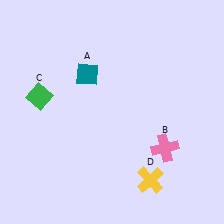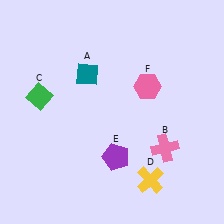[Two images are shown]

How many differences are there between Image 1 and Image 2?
There are 2 differences between the two images.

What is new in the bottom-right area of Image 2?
A purple pentagon (E) was added in the bottom-right area of Image 2.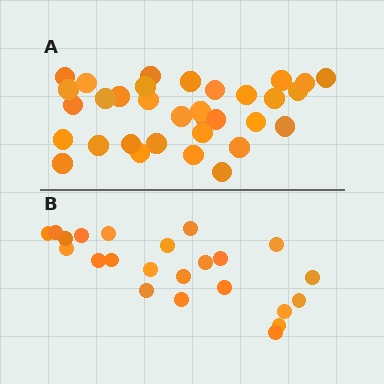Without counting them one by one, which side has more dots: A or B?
Region A (the top region) has more dots.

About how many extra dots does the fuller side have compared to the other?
Region A has roughly 10 or so more dots than region B.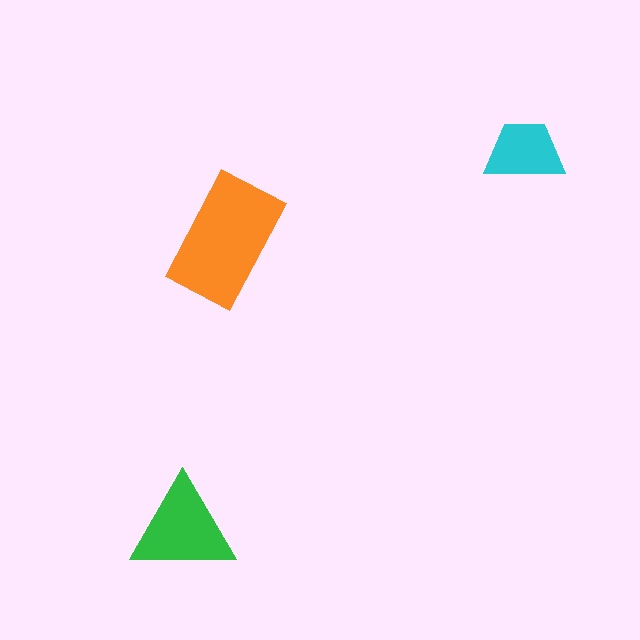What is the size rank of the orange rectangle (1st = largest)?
1st.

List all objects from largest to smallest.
The orange rectangle, the green triangle, the cyan trapezoid.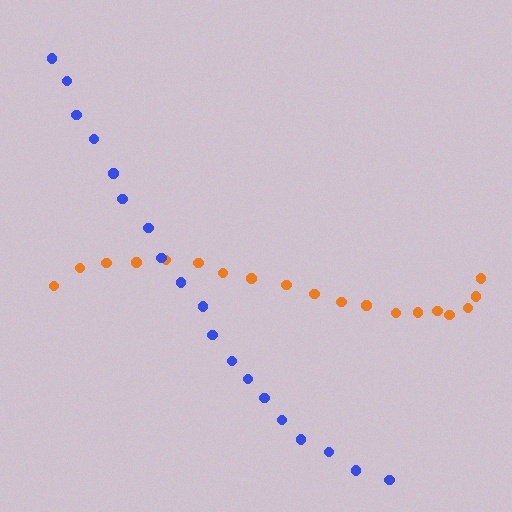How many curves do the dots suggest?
There are 2 distinct paths.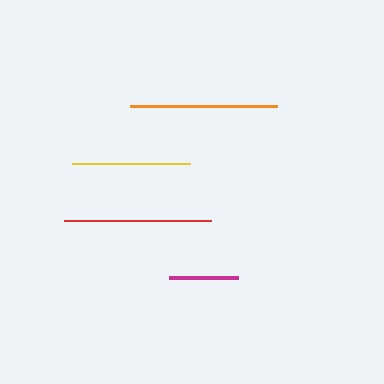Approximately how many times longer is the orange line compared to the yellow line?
The orange line is approximately 1.2 times the length of the yellow line.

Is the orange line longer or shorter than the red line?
The red line is longer than the orange line.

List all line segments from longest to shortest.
From longest to shortest: red, orange, yellow, magenta.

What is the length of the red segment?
The red segment is approximately 147 pixels long.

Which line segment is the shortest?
The magenta line is the shortest at approximately 69 pixels.